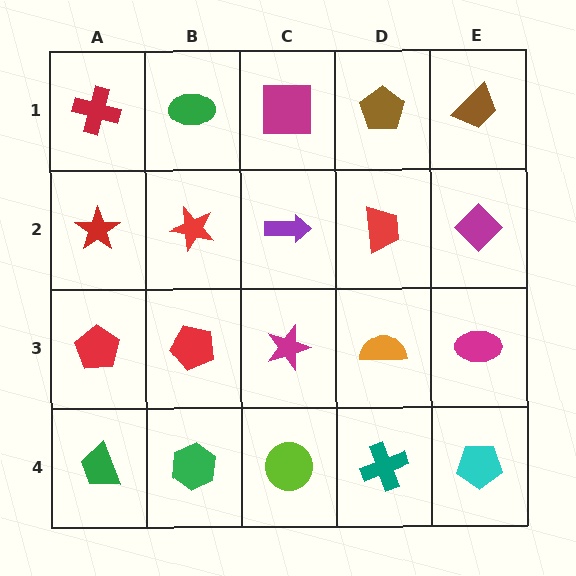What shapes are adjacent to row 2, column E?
A brown trapezoid (row 1, column E), a magenta ellipse (row 3, column E), a red trapezoid (row 2, column D).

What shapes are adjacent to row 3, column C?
A purple arrow (row 2, column C), a lime circle (row 4, column C), a red pentagon (row 3, column B), an orange semicircle (row 3, column D).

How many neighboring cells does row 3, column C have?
4.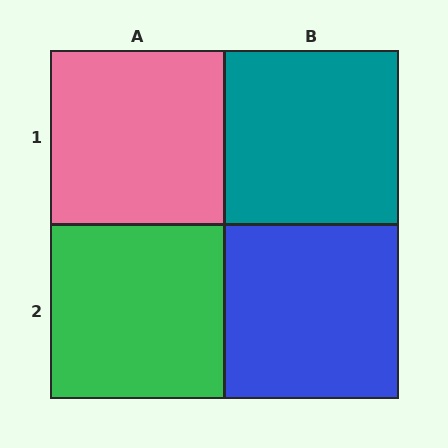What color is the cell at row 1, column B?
Teal.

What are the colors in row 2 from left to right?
Green, blue.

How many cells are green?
1 cell is green.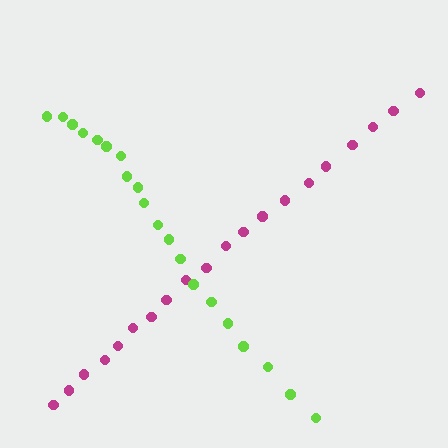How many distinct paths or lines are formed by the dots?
There are 2 distinct paths.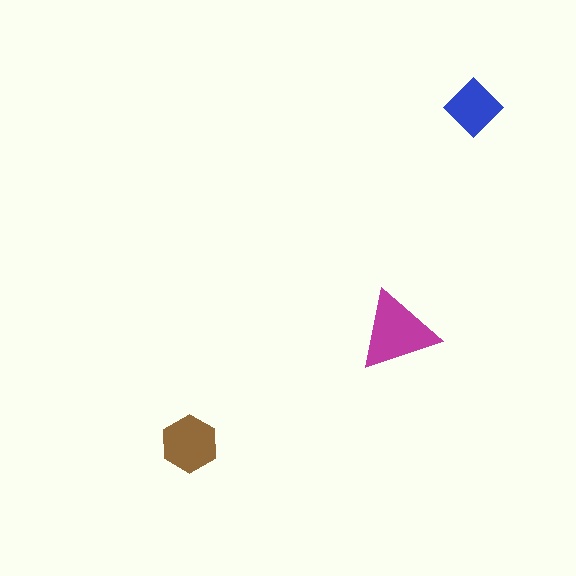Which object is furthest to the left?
The brown hexagon is leftmost.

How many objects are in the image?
There are 3 objects in the image.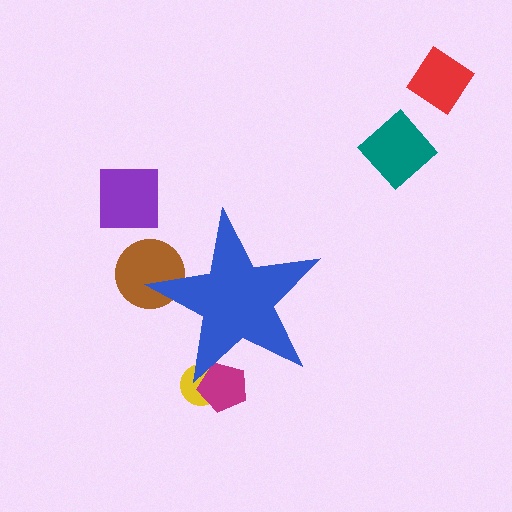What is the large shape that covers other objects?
A blue star.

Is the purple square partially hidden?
No, the purple square is fully visible.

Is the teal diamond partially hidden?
No, the teal diamond is fully visible.